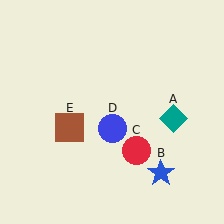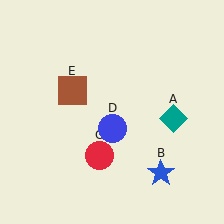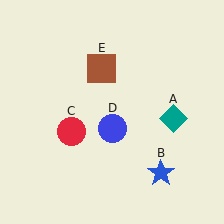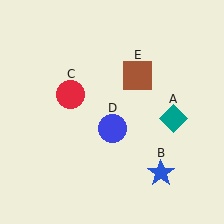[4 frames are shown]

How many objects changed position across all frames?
2 objects changed position: red circle (object C), brown square (object E).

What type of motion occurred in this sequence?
The red circle (object C), brown square (object E) rotated clockwise around the center of the scene.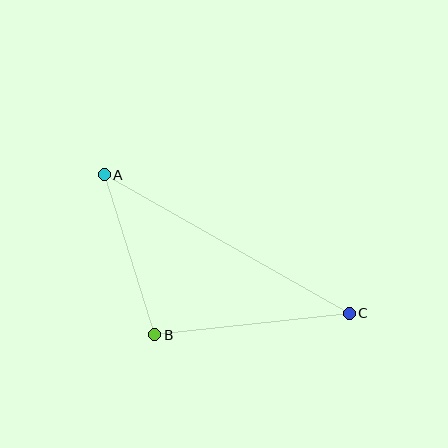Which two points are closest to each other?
Points A and B are closest to each other.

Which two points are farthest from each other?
Points A and C are farthest from each other.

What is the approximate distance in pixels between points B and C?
The distance between B and C is approximately 196 pixels.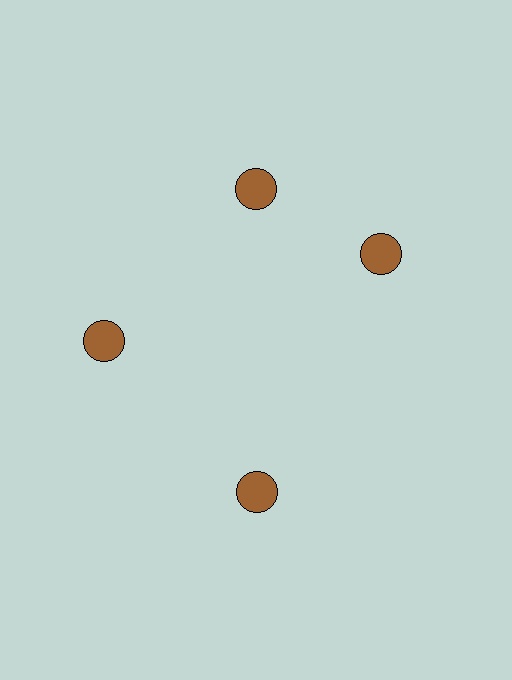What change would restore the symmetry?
The symmetry would be restored by rotating it back into even spacing with its neighbors so that all 4 circles sit at equal angles and equal distance from the center.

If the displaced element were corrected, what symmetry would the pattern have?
It would have 4-fold rotational symmetry — the pattern would map onto itself every 90 degrees.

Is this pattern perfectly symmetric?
No. The 4 brown circles are arranged in a ring, but one element near the 3 o'clock position is rotated out of alignment along the ring, breaking the 4-fold rotational symmetry.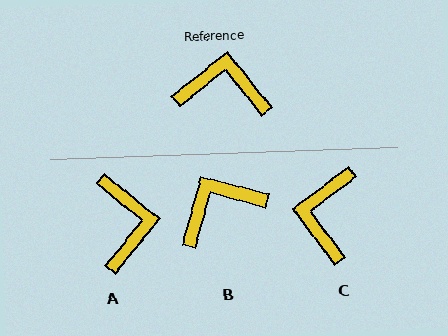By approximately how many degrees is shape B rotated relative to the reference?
Approximately 37 degrees counter-clockwise.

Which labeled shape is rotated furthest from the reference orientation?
C, about 89 degrees away.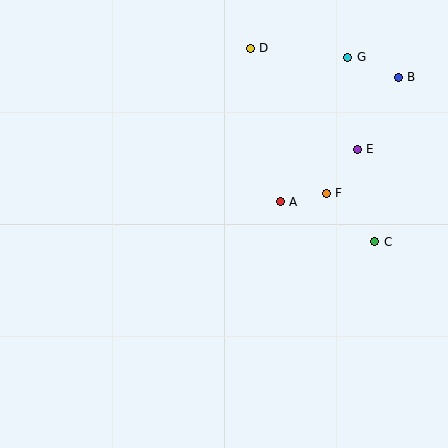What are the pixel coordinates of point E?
Point E is at (357, 149).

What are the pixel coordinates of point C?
Point C is at (375, 242).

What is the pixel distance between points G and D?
The distance between G and D is 98 pixels.